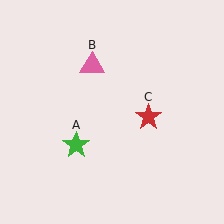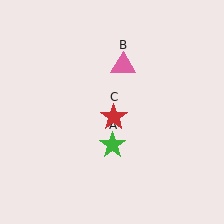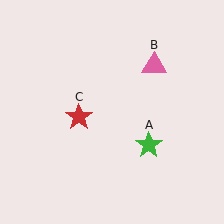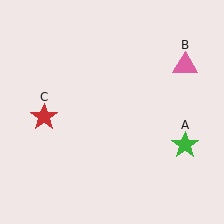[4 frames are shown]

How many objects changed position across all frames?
3 objects changed position: green star (object A), pink triangle (object B), red star (object C).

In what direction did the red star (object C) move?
The red star (object C) moved left.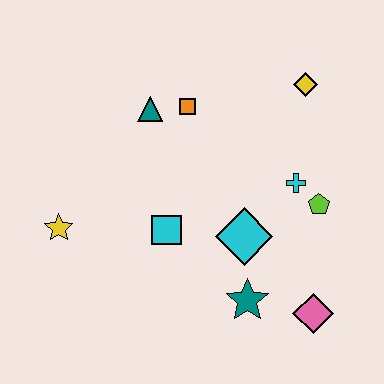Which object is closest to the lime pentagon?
The cyan cross is closest to the lime pentagon.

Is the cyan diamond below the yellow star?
Yes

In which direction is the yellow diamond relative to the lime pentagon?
The yellow diamond is above the lime pentagon.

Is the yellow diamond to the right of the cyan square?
Yes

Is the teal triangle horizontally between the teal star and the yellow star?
Yes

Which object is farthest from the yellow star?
The yellow diamond is farthest from the yellow star.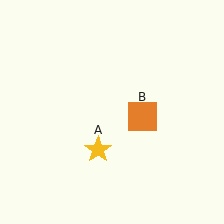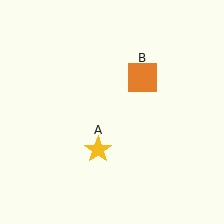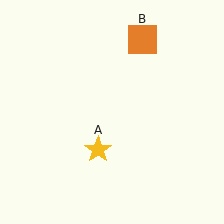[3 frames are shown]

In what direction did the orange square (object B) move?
The orange square (object B) moved up.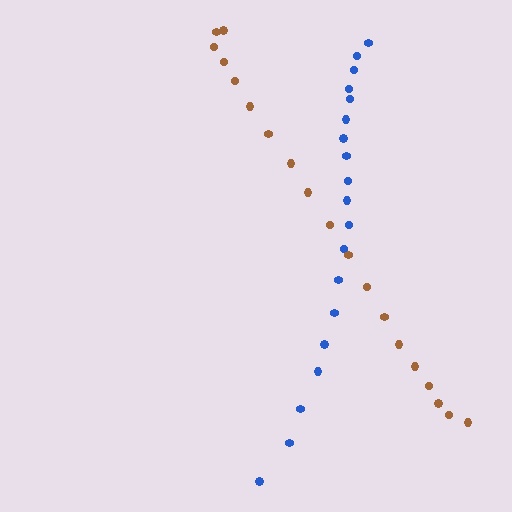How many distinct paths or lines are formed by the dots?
There are 2 distinct paths.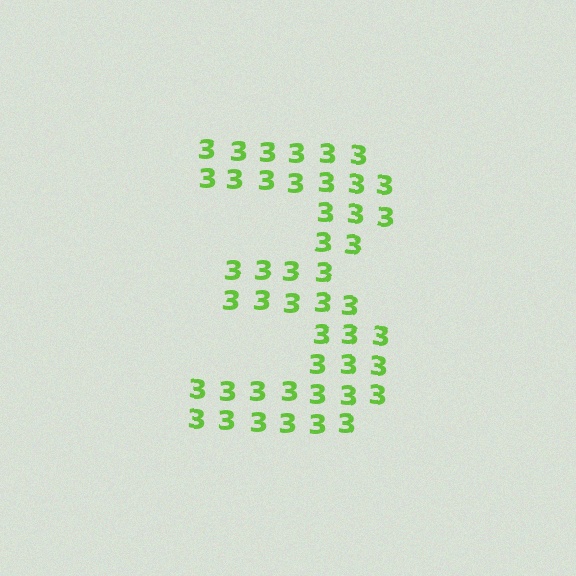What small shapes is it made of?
It is made of small digit 3's.